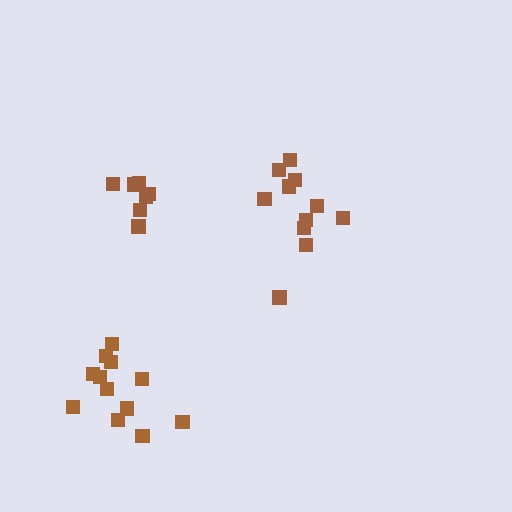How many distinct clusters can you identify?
There are 3 distinct clusters.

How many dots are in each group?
Group 1: 12 dots, Group 2: 11 dots, Group 3: 7 dots (30 total).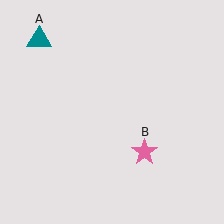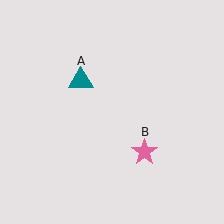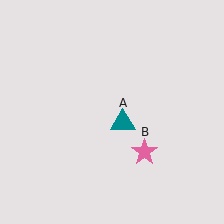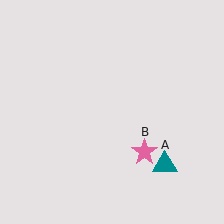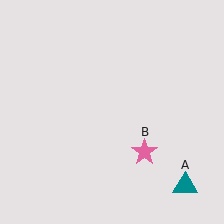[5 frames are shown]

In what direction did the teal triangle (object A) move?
The teal triangle (object A) moved down and to the right.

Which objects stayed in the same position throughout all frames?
Pink star (object B) remained stationary.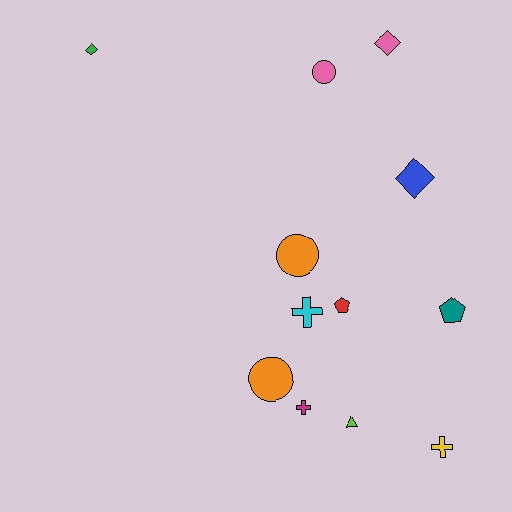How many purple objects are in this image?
There are no purple objects.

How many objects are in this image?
There are 12 objects.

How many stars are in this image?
There are no stars.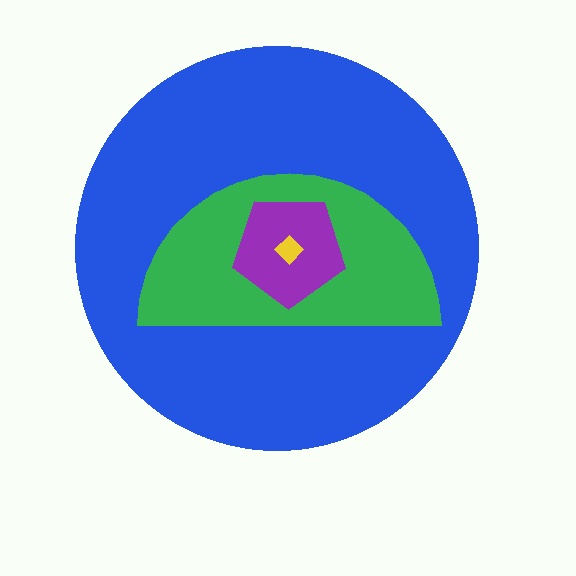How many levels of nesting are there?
4.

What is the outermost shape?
The blue circle.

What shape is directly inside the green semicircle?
The purple pentagon.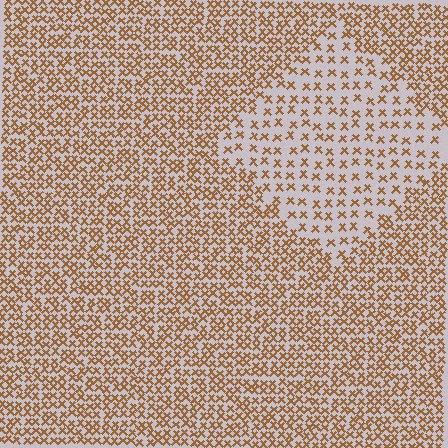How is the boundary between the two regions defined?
The boundary is defined by a change in element density (approximately 2.2x ratio). All elements are the same color, size, and shape.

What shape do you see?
I see a diamond.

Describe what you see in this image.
The image contains small brown elements arranged at two different densities. A diamond-shaped region is visible where the elements are less densely packed than the surrounding area.